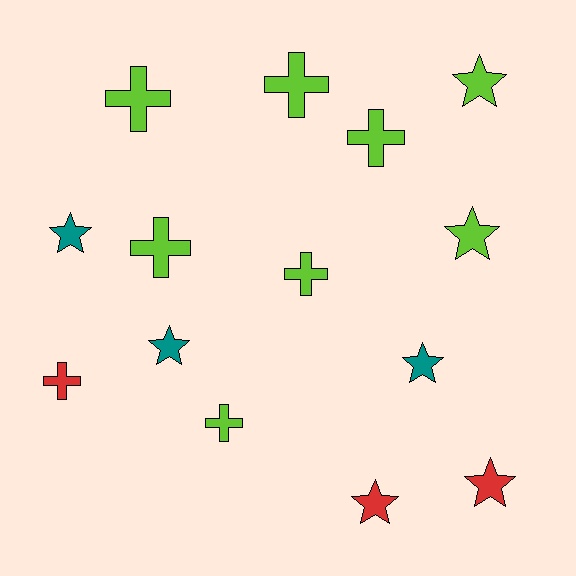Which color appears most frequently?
Lime, with 8 objects.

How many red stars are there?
There are 2 red stars.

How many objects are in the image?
There are 14 objects.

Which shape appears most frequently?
Star, with 7 objects.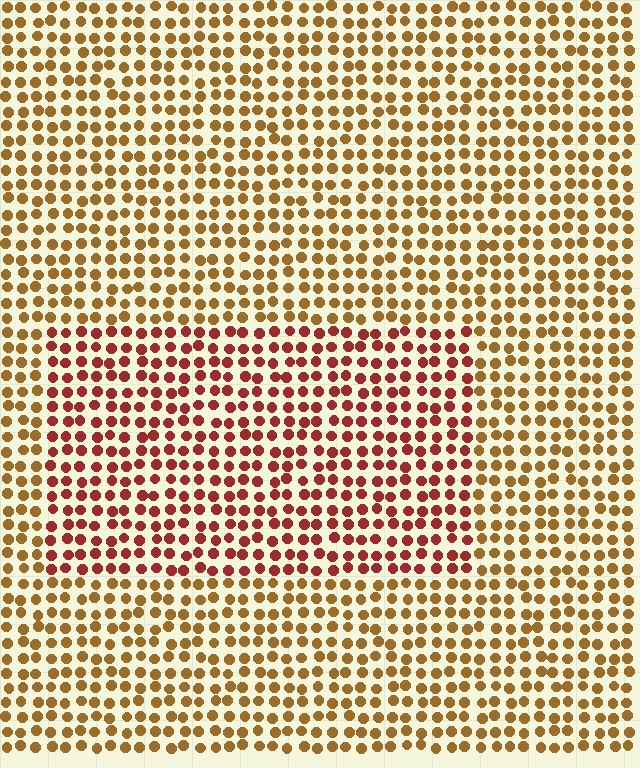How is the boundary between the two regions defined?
The boundary is defined purely by a slight shift in hue (about 37 degrees). Spacing, size, and orientation are identical on both sides.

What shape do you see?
I see a rectangle.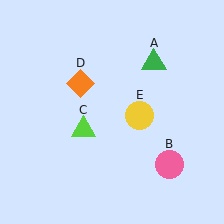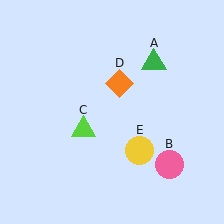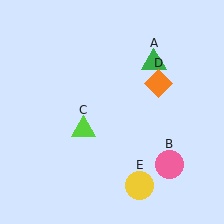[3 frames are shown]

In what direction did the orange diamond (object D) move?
The orange diamond (object D) moved right.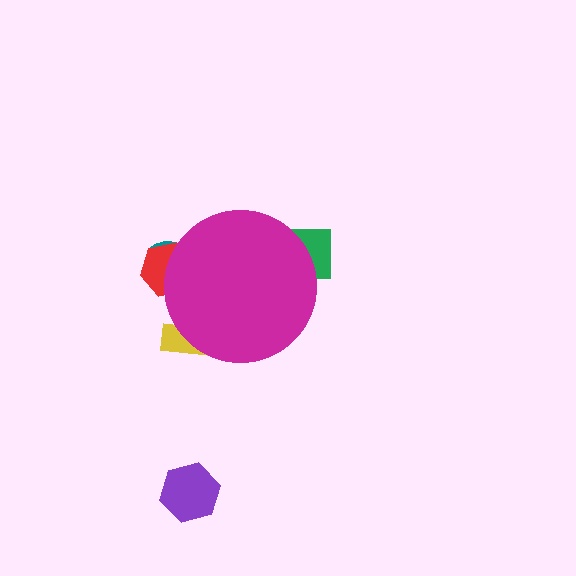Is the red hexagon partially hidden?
Yes, the red hexagon is partially hidden behind the magenta circle.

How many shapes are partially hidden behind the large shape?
4 shapes are partially hidden.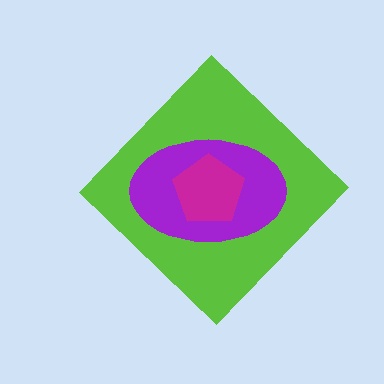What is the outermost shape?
The lime diamond.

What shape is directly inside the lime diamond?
The purple ellipse.